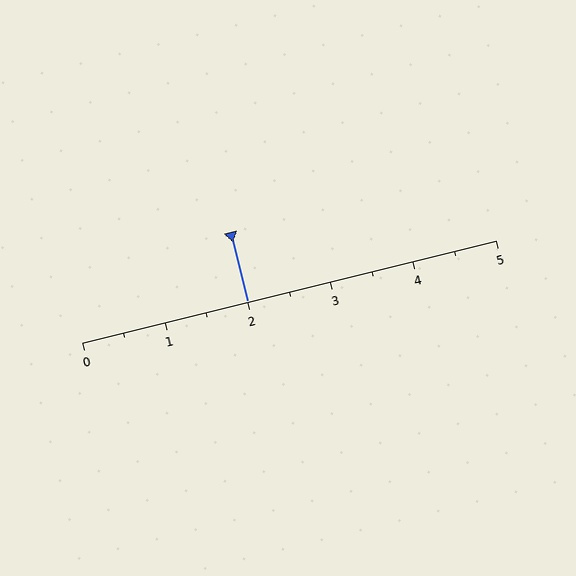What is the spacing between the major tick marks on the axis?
The major ticks are spaced 1 apart.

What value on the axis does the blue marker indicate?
The marker indicates approximately 2.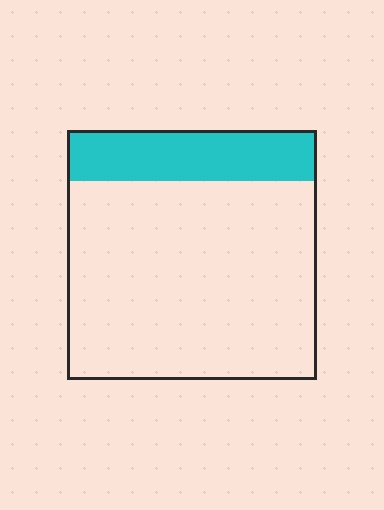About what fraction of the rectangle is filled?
About one fifth (1/5).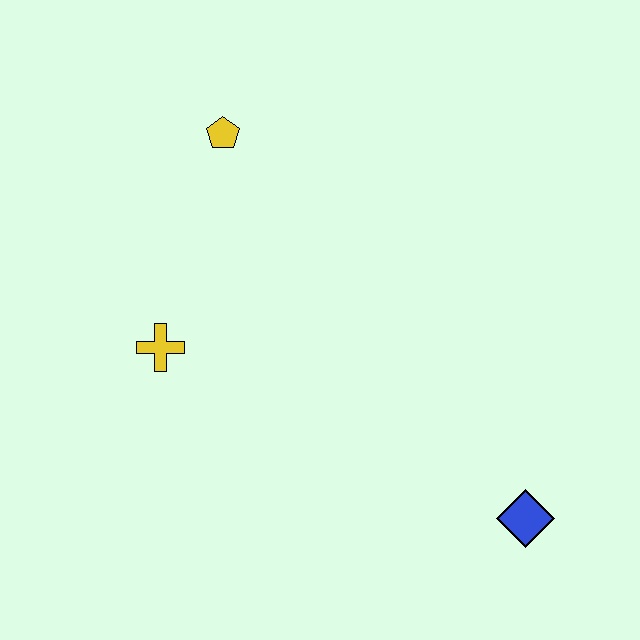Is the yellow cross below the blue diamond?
No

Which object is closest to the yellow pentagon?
The yellow cross is closest to the yellow pentagon.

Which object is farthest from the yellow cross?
The blue diamond is farthest from the yellow cross.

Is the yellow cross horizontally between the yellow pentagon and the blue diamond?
No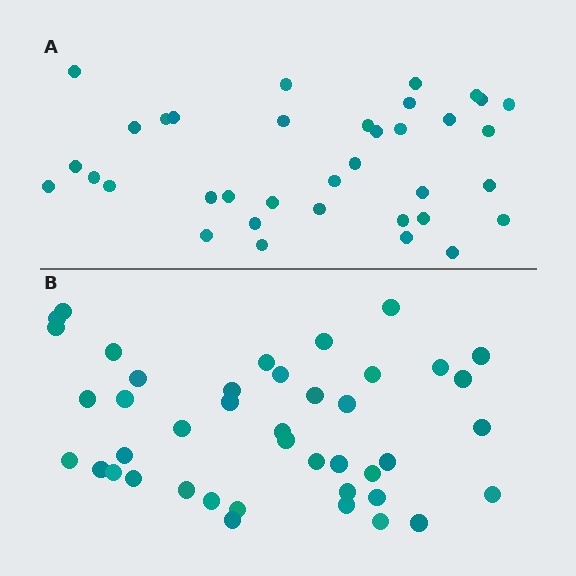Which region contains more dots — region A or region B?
Region B (the bottom region) has more dots.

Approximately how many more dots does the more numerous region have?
Region B has about 6 more dots than region A.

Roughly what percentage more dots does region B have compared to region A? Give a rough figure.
About 15% more.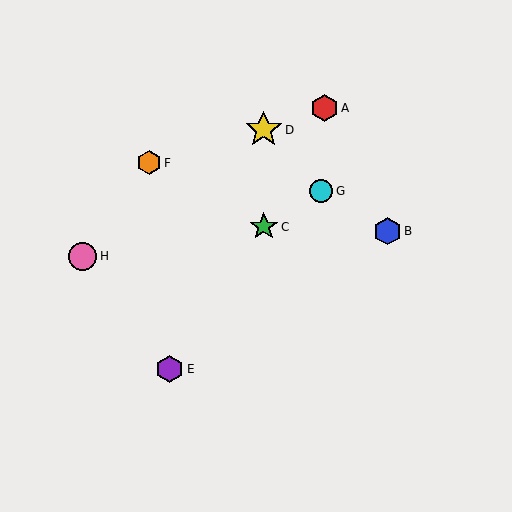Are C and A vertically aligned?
No, C is at x≈264 and A is at x≈324.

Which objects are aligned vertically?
Objects C, D are aligned vertically.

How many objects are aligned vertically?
2 objects (C, D) are aligned vertically.